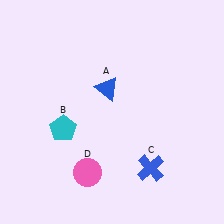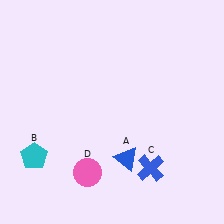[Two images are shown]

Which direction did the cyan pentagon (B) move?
The cyan pentagon (B) moved left.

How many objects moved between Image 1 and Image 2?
2 objects moved between the two images.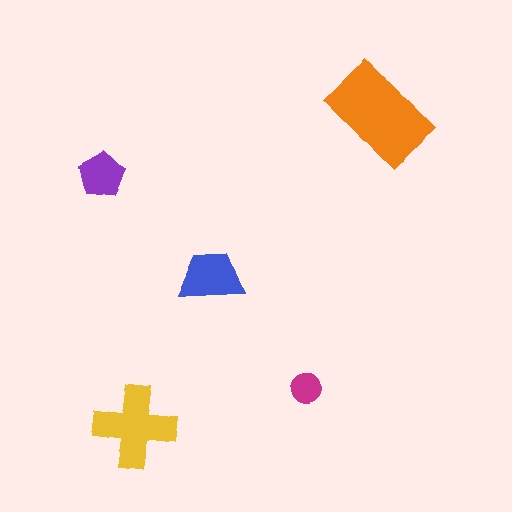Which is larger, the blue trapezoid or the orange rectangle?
The orange rectangle.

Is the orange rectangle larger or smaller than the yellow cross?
Larger.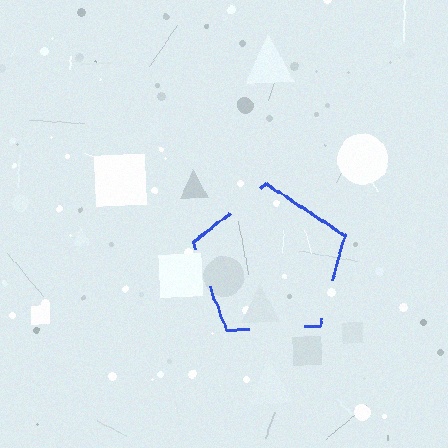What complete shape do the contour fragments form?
The contour fragments form a pentagon.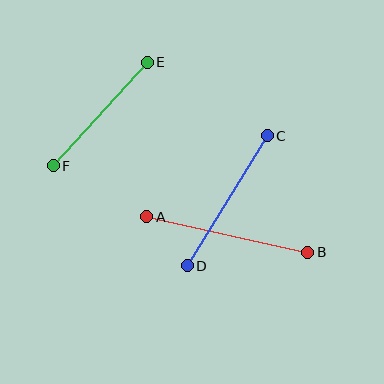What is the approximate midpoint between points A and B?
The midpoint is at approximately (227, 234) pixels.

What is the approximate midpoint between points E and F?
The midpoint is at approximately (100, 114) pixels.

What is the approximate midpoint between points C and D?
The midpoint is at approximately (227, 201) pixels.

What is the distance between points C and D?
The distance is approximately 153 pixels.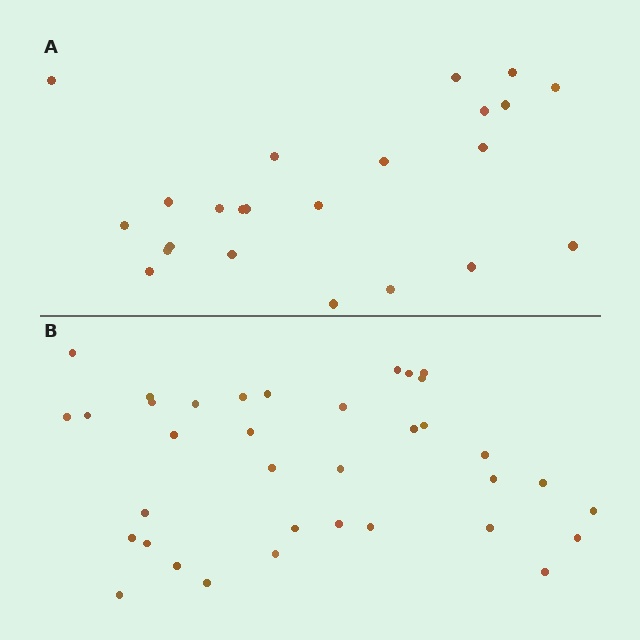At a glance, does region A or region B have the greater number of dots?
Region B (the bottom region) has more dots.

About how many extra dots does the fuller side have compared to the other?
Region B has approximately 15 more dots than region A.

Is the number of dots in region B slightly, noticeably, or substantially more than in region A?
Region B has substantially more. The ratio is roughly 1.6 to 1.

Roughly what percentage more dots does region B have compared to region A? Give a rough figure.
About 55% more.